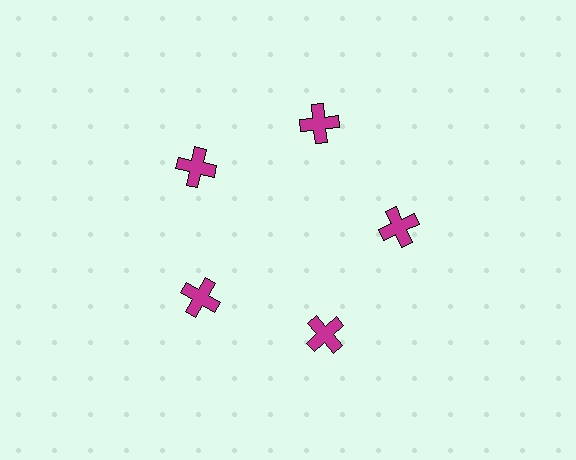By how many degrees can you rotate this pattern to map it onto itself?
The pattern maps onto itself every 72 degrees of rotation.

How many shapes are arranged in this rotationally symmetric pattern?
There are 5 shapes, arranged in 5 groups of 1.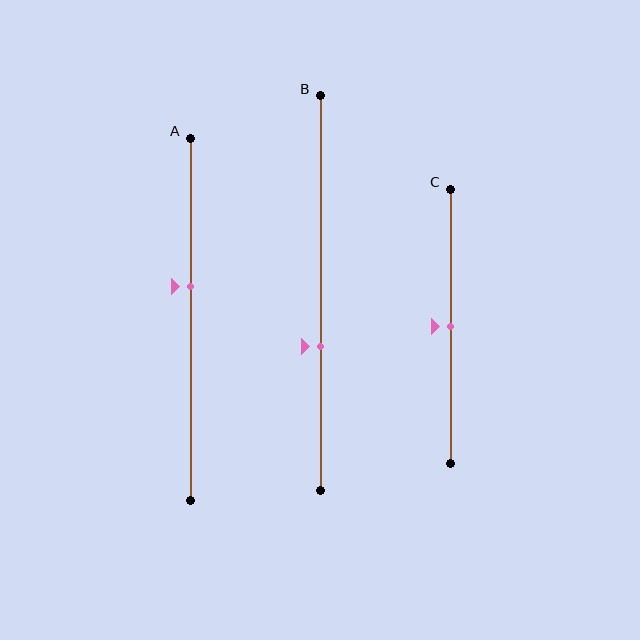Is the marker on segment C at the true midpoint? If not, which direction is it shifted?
Yes, the marker on segment C is at the true midpoint.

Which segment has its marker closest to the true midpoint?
Segment C has its marker closest to the true midpoint.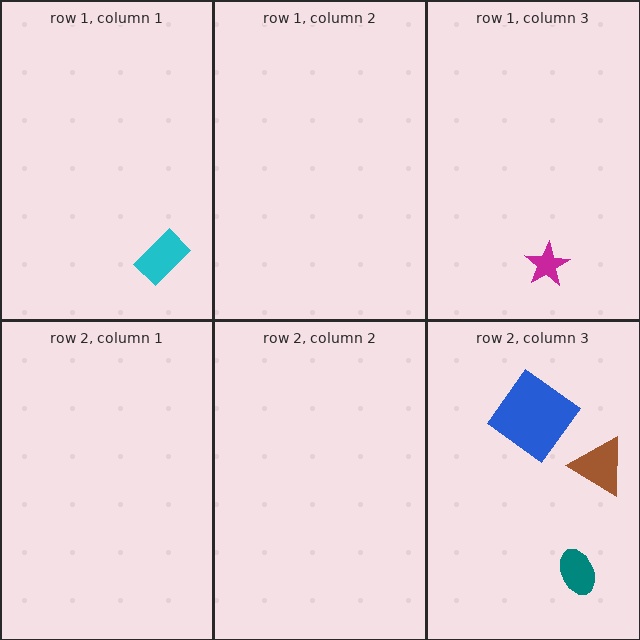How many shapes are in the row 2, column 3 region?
3.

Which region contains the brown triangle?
The row 2, column 3 region.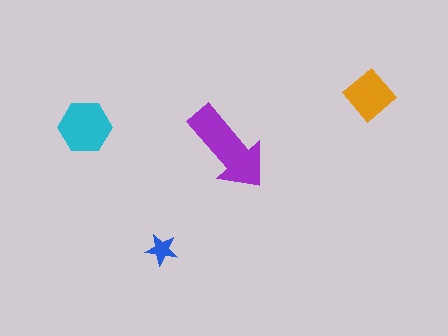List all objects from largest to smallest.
The purple arrow, the cyan hexagon, the orange diamond, the blue star.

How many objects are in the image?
There are 4 objects in the image.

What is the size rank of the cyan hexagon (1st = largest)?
2nd.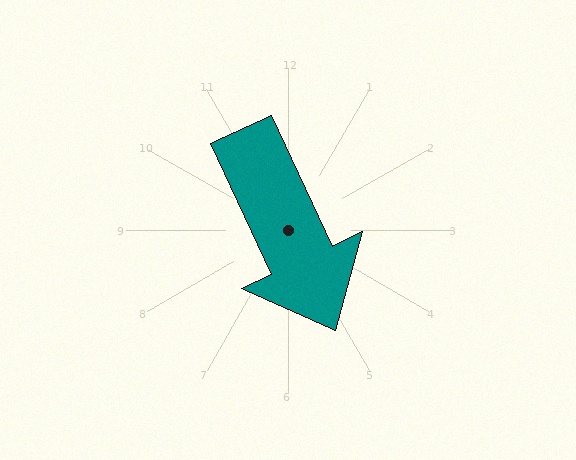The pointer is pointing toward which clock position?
Roughly 5 o'clock.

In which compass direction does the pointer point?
Southeast.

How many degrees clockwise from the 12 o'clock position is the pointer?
Approximately 155 degrees.